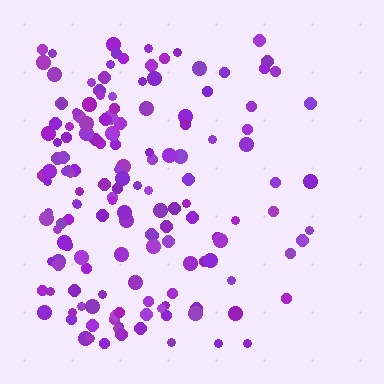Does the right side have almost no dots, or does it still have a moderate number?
Still a moderate number, just noticeably fewer than the left.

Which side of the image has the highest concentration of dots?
The left.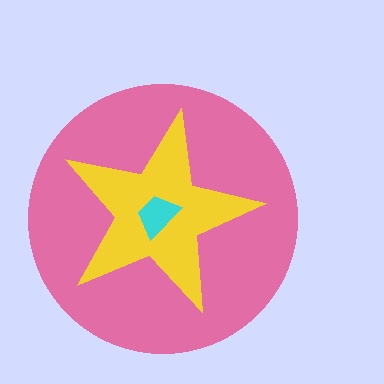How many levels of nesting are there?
3.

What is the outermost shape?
The pink circle.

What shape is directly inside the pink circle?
The yellow star.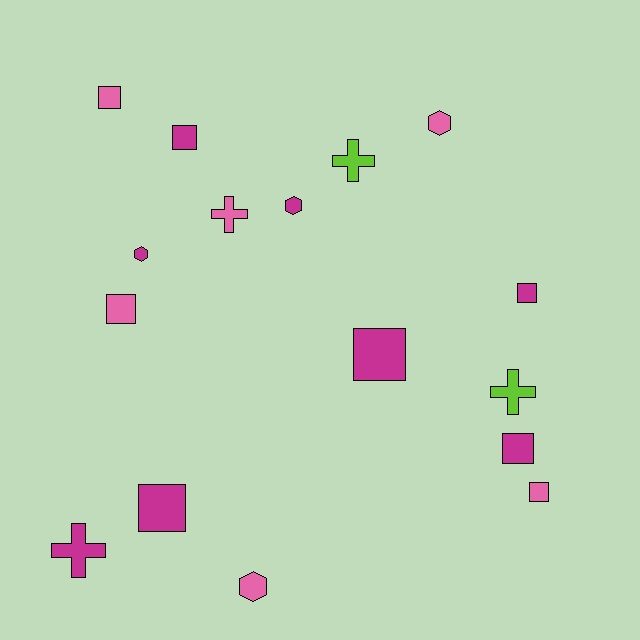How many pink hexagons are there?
There are 2 pink hexagons.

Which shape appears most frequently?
Square, with 8 objects.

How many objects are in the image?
There are 16 objects.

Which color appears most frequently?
Magenta, with 8 objects.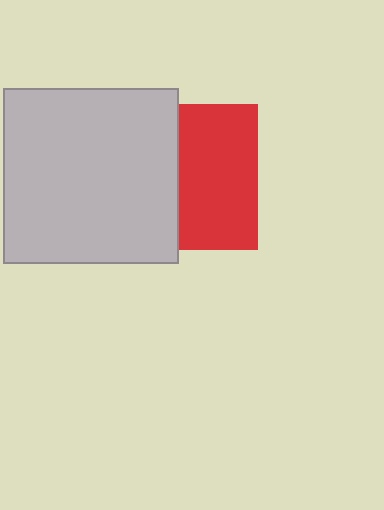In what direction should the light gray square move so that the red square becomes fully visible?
The light gray square should move left. That is the shortest direction to clear the overlap and leave the red square fully visible.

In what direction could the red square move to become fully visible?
The red square could move right. That would shift it out from behind the light gray square entirely.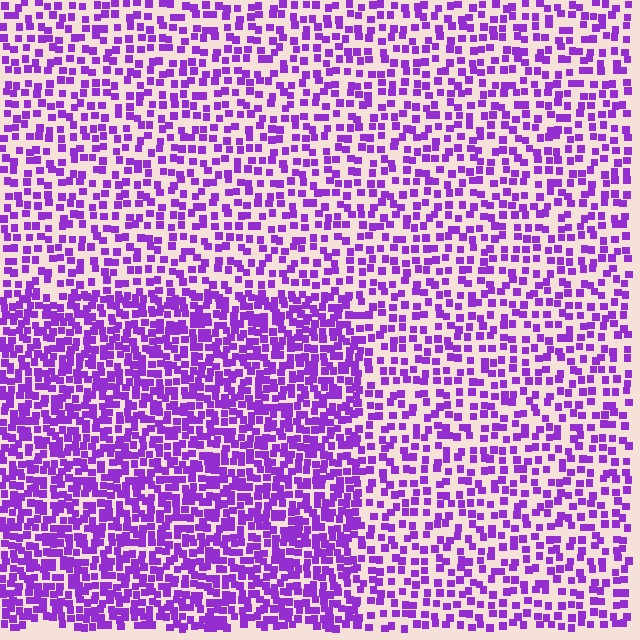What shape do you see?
I see a rectangle.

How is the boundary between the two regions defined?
The boundary is defined by a change in element density (approximately 1.8x ratio). All elements are the same color, size, and shape.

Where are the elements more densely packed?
The elements are more densely packed inside the rectangle boundary.